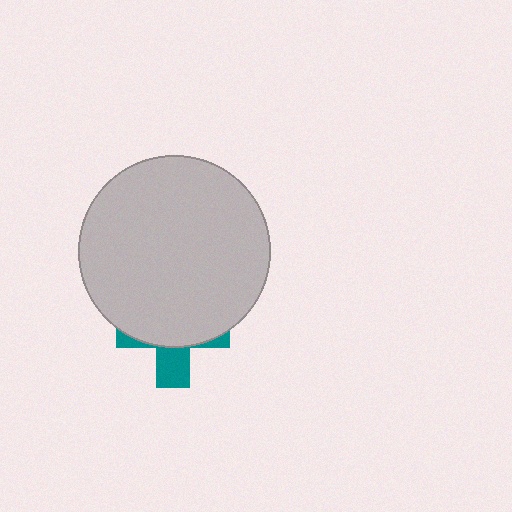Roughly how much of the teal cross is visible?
A small part of it is visible (roughly 30%).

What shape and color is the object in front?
The object in front is a light gray circle.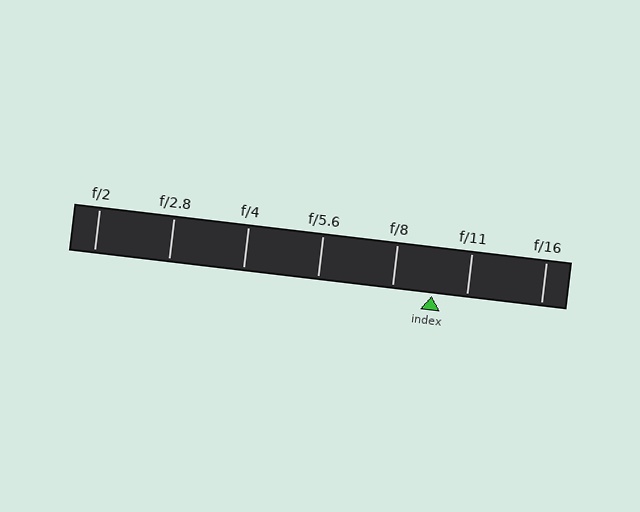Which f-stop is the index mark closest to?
The index mark is closest to f/11.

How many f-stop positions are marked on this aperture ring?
There are 7 f-stop positions marked.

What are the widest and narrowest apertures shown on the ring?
The widest aperture shown is f/2 and the narrowest is f/16.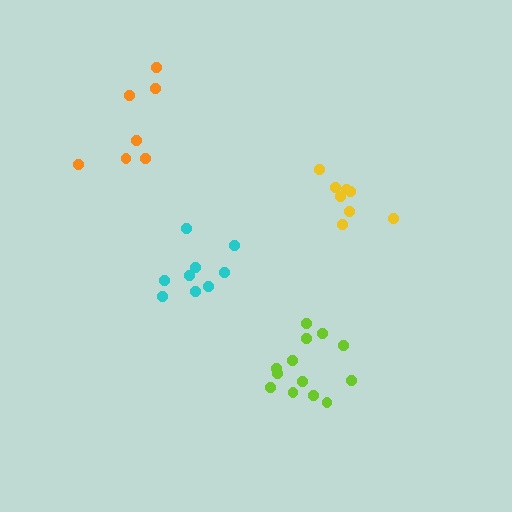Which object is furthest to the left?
The orange cluster is leftmost.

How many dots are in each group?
Group 1: 7 dots, Group 2: 13 dots, Group 3: 8 dots, Group 4: 9 dots (37 total).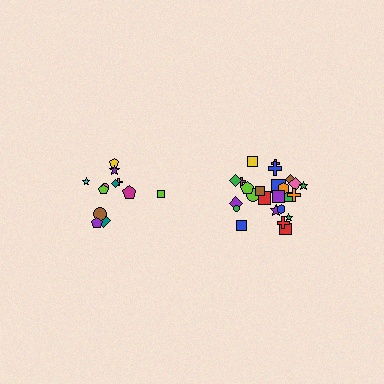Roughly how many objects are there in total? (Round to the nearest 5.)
Roughly 35 objects in total.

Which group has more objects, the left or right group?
The right group.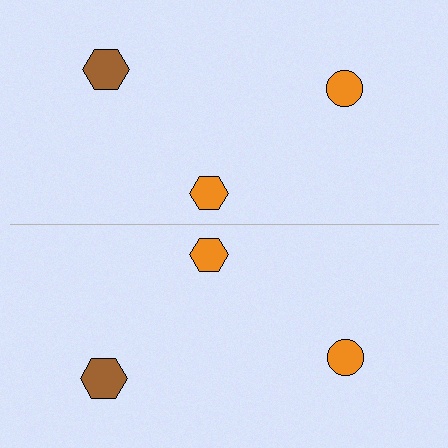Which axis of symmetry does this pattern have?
The pattern has a horizontal axis of symmetry running through the center of the image.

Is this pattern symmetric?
Yes, this pattern has bilateral (reflection) symmetry.